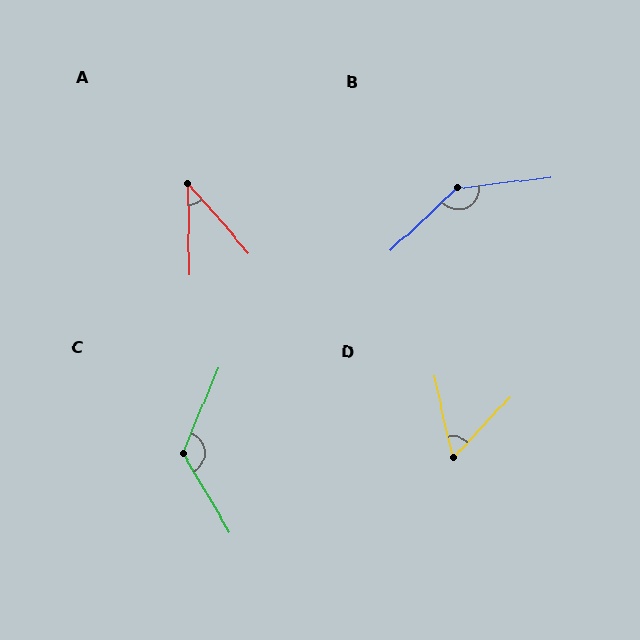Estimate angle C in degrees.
Approximately 127 degrees.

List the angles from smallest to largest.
A (41°), D (56°), C (127°), B (144°).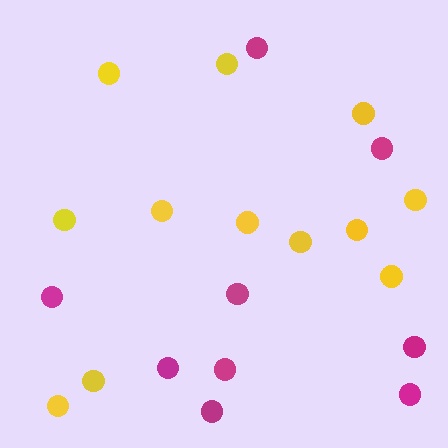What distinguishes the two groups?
There are 2 groups: one group of yellow circles (12) and one group of magenta circles (9).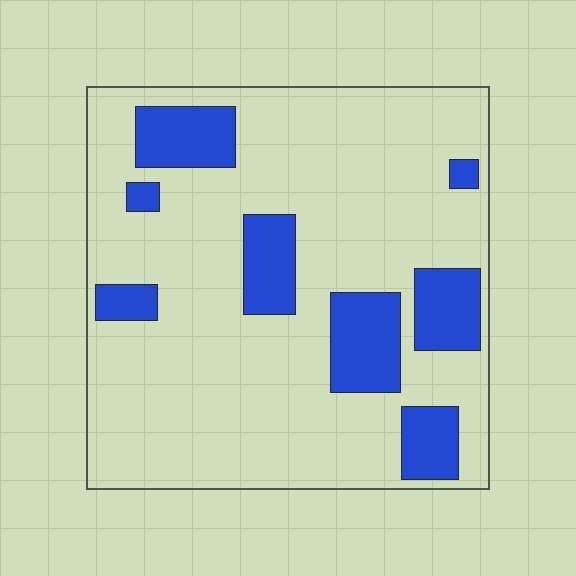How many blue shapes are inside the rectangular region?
8.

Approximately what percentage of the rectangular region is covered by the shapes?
Approximately 20%.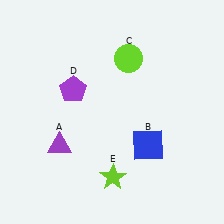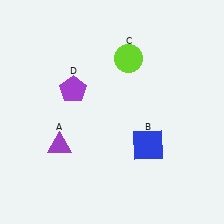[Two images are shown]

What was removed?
The lime star (E) was removed in Image 2.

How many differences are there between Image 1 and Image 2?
There is 1 difference between the two images.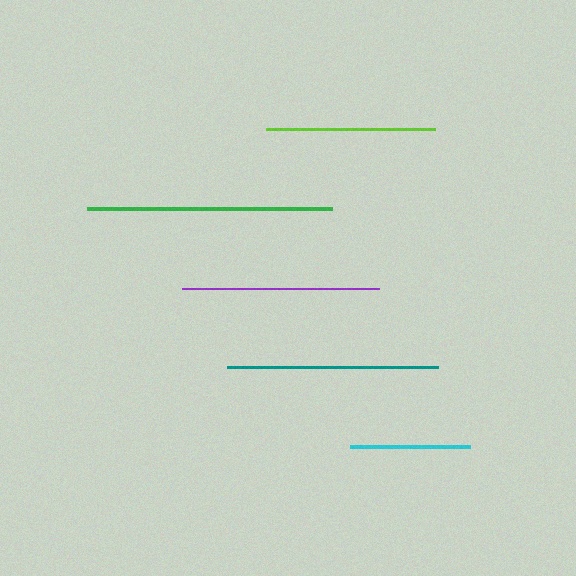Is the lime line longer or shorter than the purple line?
The purple line is longer than the lime line.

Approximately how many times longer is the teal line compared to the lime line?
The teal line is approximately 1.3 times the length of the lime line.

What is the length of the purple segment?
The purple segment is approximately 197 pixels long.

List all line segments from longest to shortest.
From longest to shortest: green, teal, purple, lime, cyan.